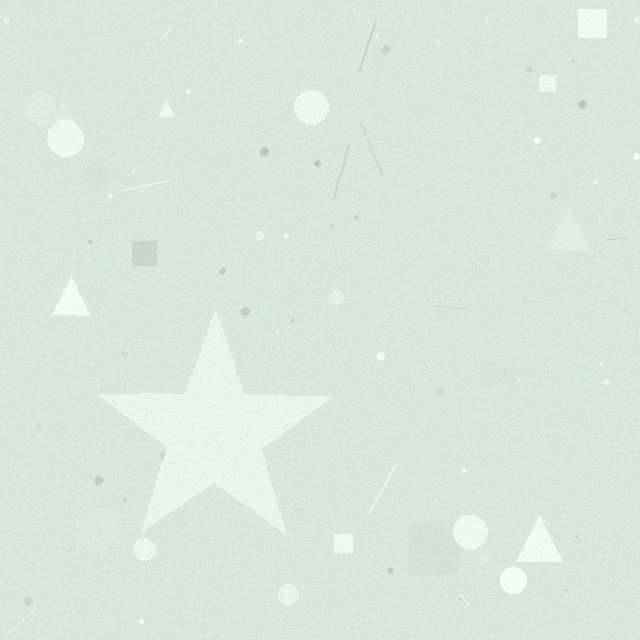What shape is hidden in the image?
A star is hidden in the image.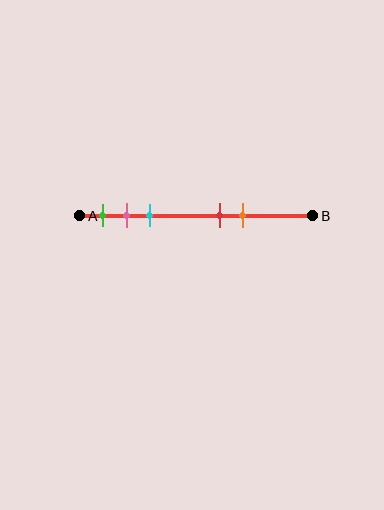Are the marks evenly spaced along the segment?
No, the marks are not evenly spaced.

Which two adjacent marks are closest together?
The pink and cyan marks are the closest adjacent pair.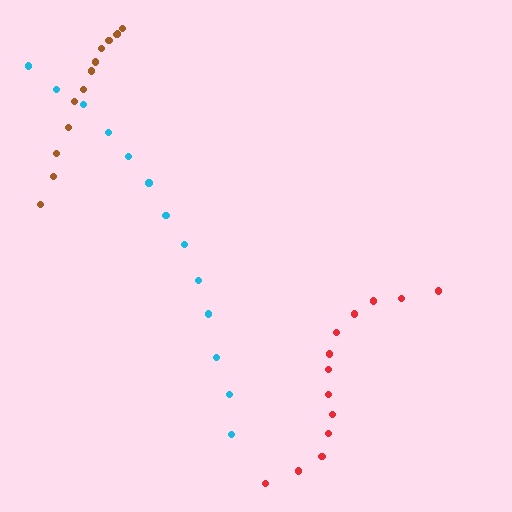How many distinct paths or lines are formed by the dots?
There are 3 distinct paths.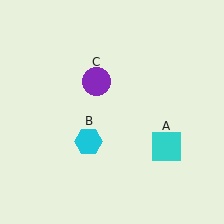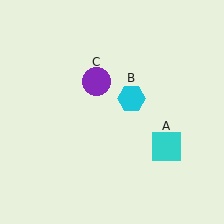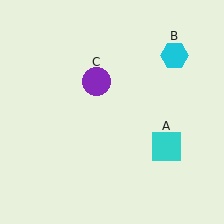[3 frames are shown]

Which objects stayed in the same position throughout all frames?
Cyan square (object A) and purple circle (object C) remained stationary.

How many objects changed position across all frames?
1 object changed position: cyan hexagon (object B).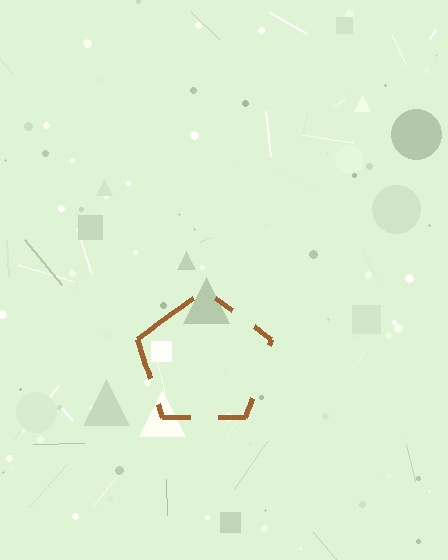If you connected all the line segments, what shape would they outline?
They would outline a pentagon.